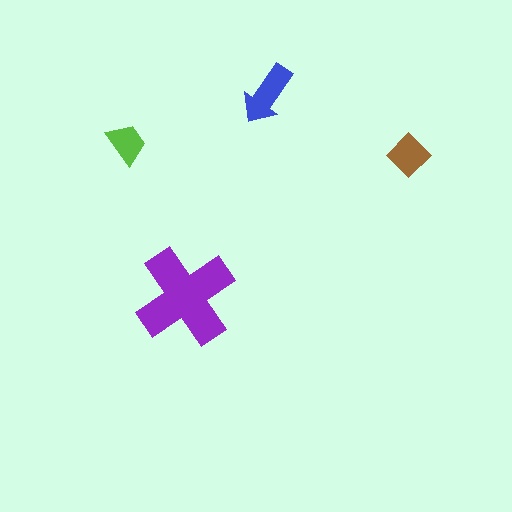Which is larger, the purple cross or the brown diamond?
The purple cross.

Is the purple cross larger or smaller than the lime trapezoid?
Larger.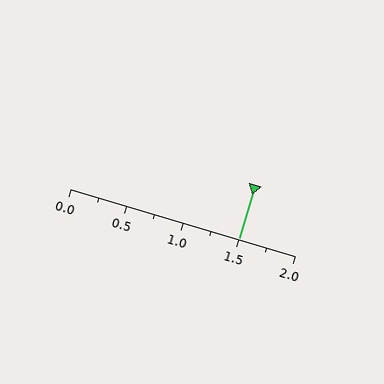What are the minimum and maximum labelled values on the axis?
The axis runs from 0.0 to 2.0.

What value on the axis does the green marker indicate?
The marker indicates approximately 1.5.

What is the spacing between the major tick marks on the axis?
The major ticks are spaced 0.5 apart.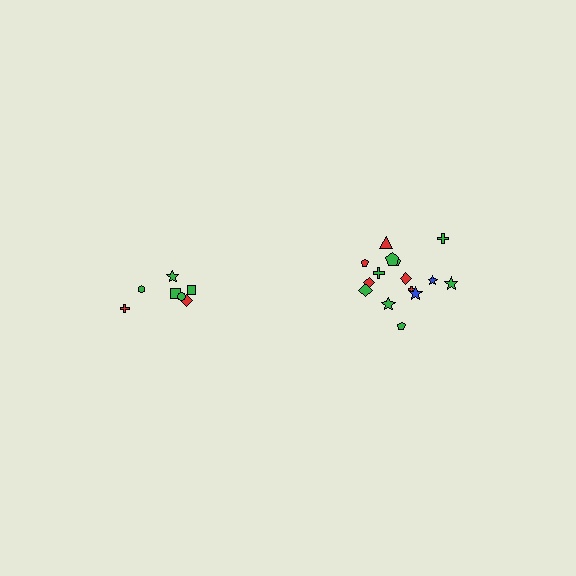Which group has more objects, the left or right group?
The right group.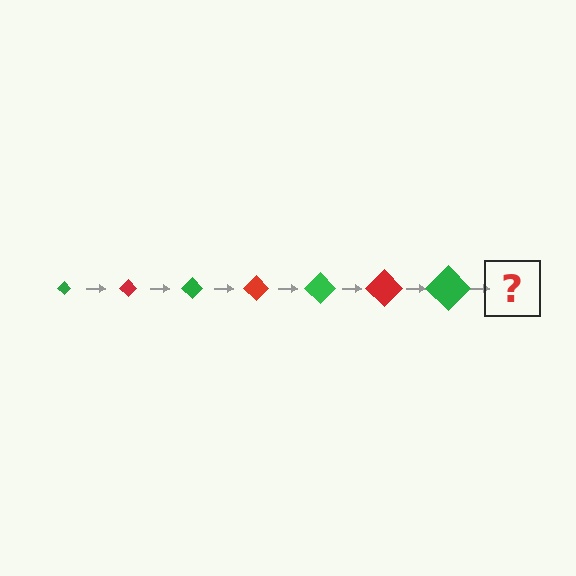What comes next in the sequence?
The next element should be a red diamond, larger than the previous one.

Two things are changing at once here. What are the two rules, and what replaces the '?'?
The two rules are that the diamond grows larger each step and the color cycles through green and red. The '?' should be a red diamond, larger than the previous one.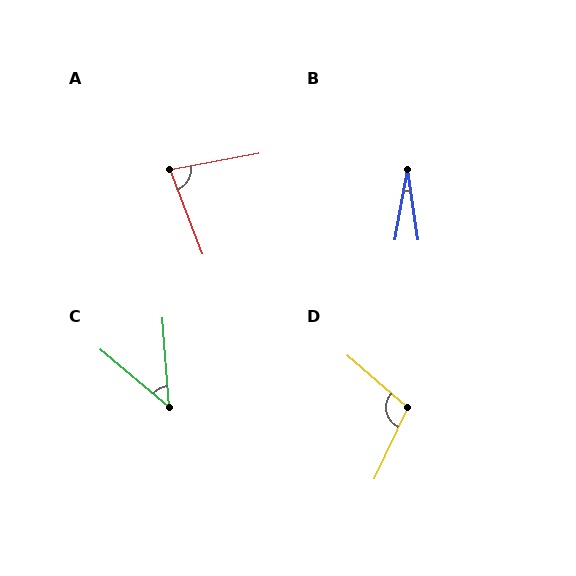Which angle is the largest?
D, at approximately 106 degrees.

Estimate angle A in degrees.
Approximately 80 degrees.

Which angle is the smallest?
B, at approximately 18 degrees.